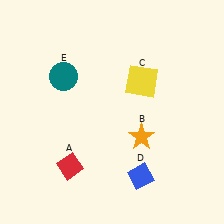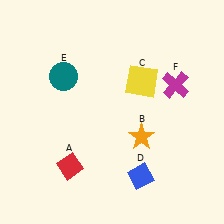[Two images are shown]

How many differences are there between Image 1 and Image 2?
There is 1 difference between the two images.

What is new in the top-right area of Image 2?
A magenta cross (F) was added in the top-right area of Image 2.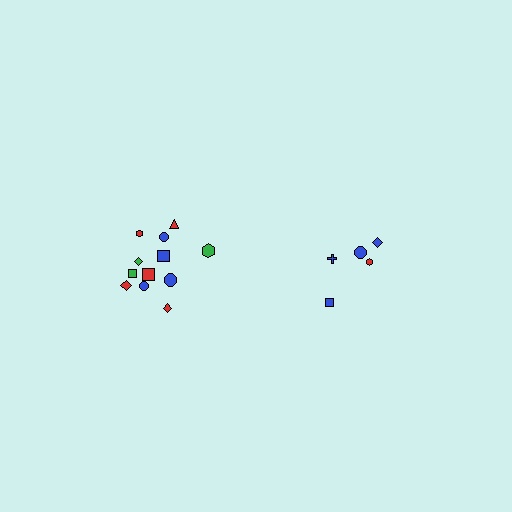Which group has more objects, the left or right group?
The left group.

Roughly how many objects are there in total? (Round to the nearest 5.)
Roughly 15 objects in total.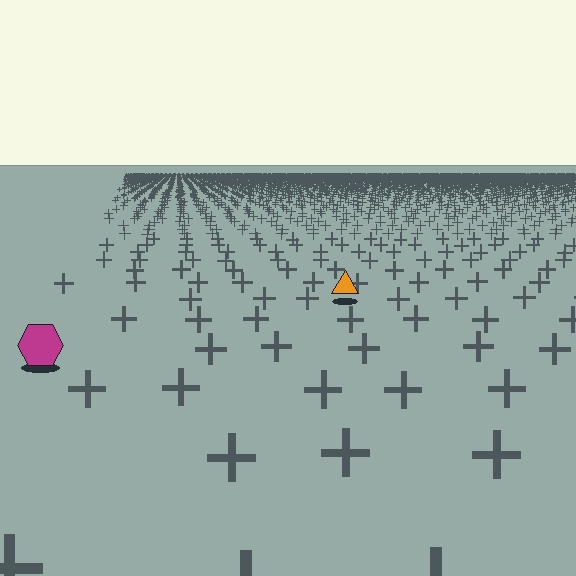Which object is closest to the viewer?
The magenta hexagon is closest. The texture marks near it are larger and more spread out.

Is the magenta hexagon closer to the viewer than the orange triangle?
Yes. The magenta hexagon is closer — you can tell from the texture gradient: the ground texture is coarser near it.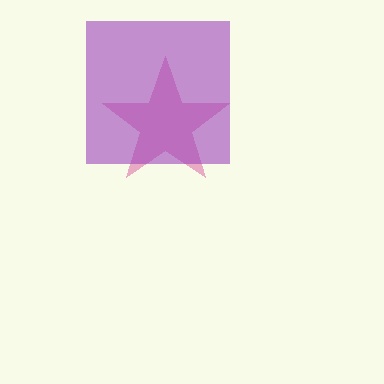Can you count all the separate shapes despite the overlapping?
Yes, there are 2 separate shapes.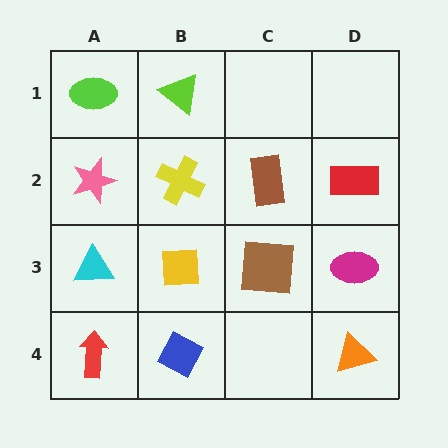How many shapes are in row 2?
4 shapes.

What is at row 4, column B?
A blue diamond.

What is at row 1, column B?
A lime triangle.